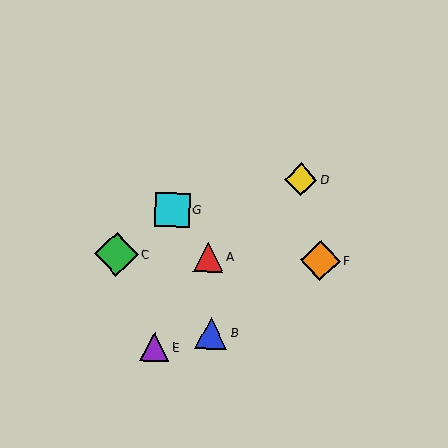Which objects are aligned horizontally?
Objects A, C, F are aligned horizontally.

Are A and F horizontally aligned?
Yes, both are at y≈257.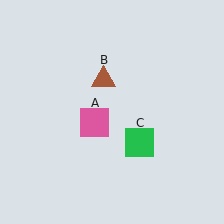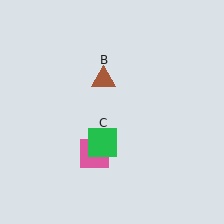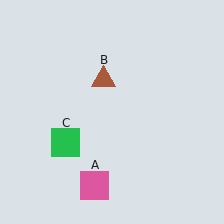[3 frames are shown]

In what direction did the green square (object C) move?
The green square (object C) moved left.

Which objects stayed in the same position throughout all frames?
Brown triangle (object B) remained stationary.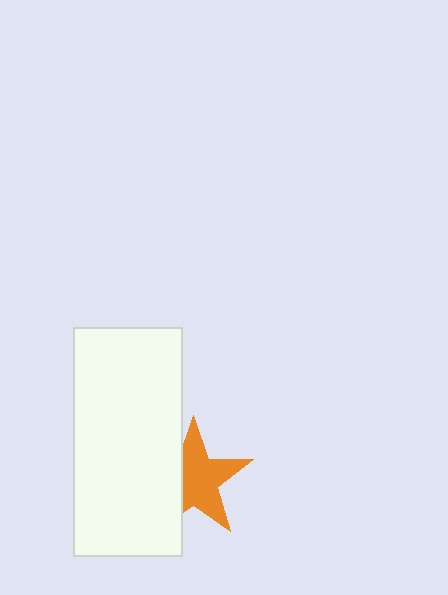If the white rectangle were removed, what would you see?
You would see the complete orange star.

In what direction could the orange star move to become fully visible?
The orange star could move right. That would shift it out from behind the white rectangle entirely.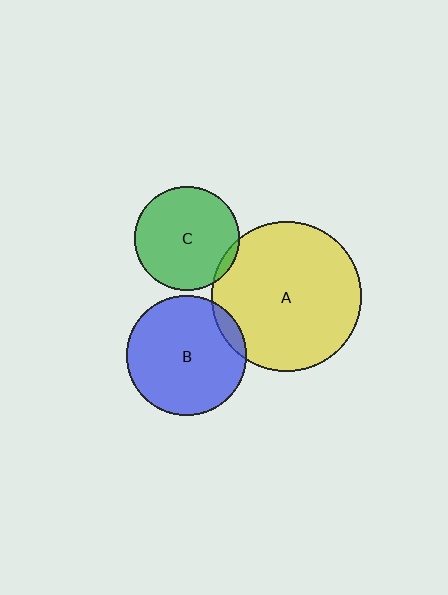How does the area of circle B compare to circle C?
Approximately 1.3 times.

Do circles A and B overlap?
Yes.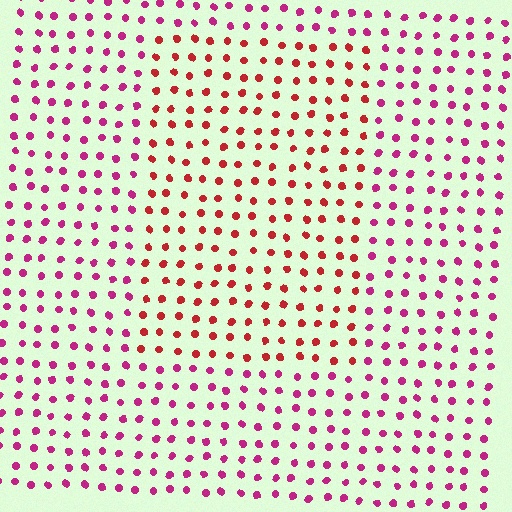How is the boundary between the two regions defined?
The boundary is defined purely by a slight shift in hue (about 35 degrees). Spacing, size, and orientation are identical on both sides.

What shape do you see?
I see a rectangle.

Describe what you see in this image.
The image is filled with small magenta elements in a uniform arrangement. A rectangle-shaped region is visible where the elements are tinted to a slightly different hue, forming a subtle color boundary.